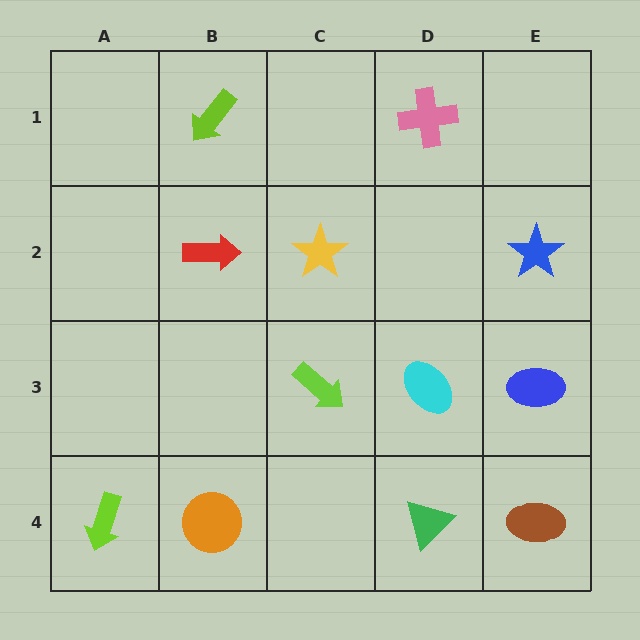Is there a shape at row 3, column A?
No, that cell is empty.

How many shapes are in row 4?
4 shapes.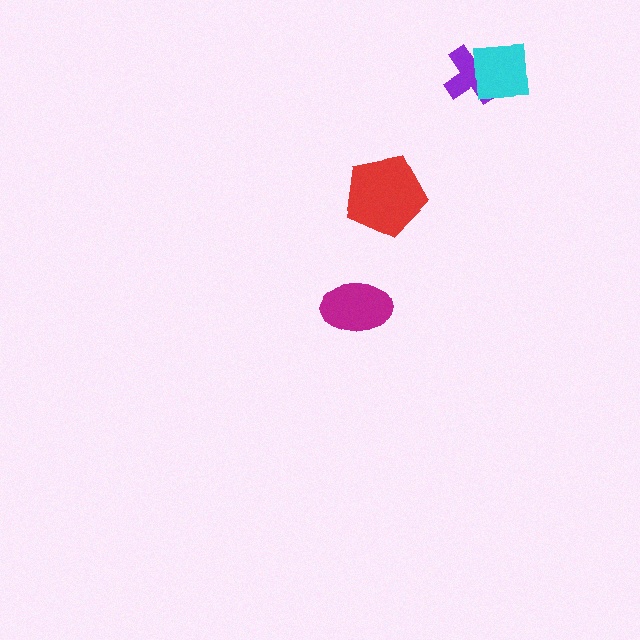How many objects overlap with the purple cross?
1 object overlaps with the purple cross.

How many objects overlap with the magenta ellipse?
0 objects overlap with the magenta ellipse.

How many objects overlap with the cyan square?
1 object overlaps with the cyan square.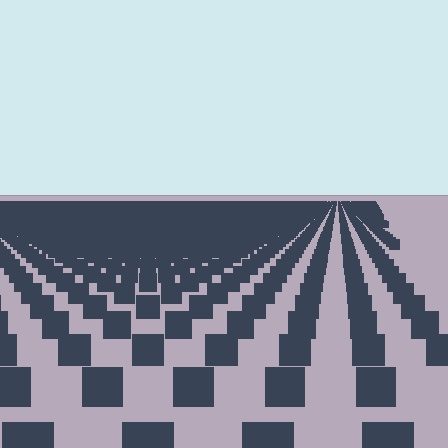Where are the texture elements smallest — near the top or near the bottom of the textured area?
Near the top.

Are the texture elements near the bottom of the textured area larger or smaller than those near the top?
Larger. Near the bottom, elements are closer to the viewer and appear at a bigger on-screen size.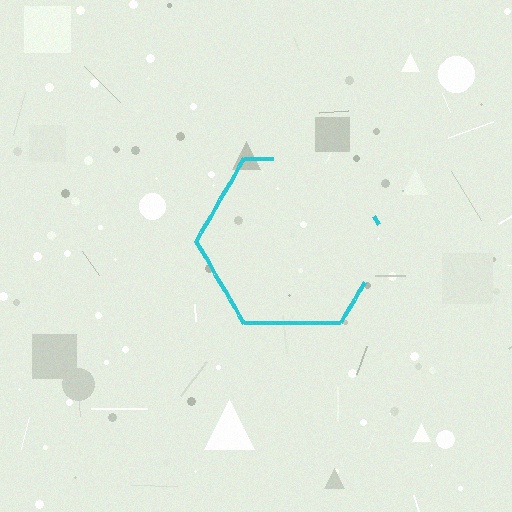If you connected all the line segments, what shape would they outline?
They would outline a hexagon.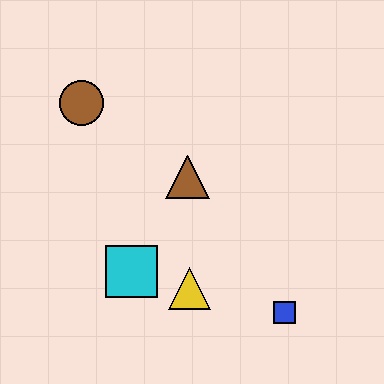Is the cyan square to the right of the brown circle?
Yes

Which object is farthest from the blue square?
The brown circle is farthest from the blue square.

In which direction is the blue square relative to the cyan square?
The blue square is to the right of the cyan square.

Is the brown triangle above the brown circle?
No